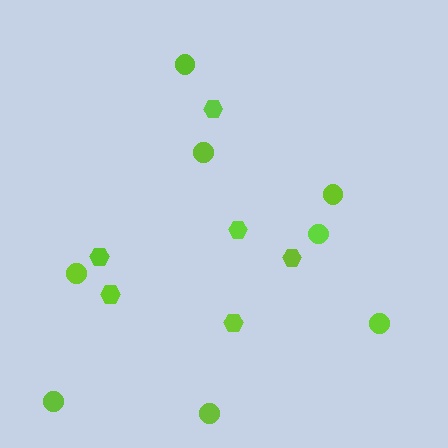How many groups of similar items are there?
There are 2 groups: one group of circles (8) and one group of hexagons (6).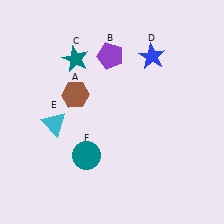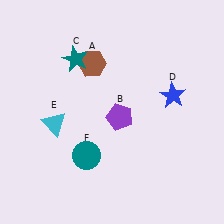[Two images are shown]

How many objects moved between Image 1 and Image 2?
3 objects moved between the two images.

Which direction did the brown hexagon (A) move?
The brown hexagon (A) moved up.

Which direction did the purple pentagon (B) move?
The purple pentagon (B) moved down.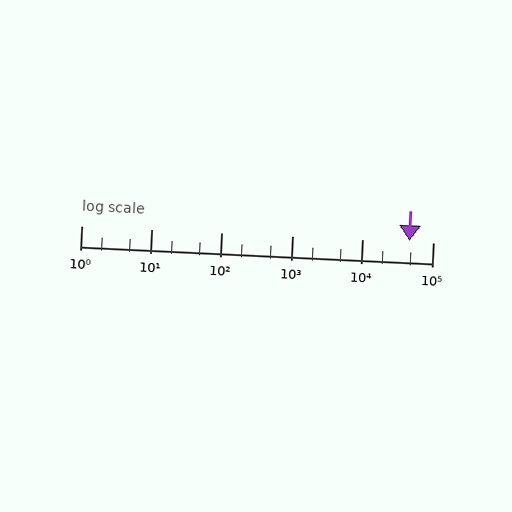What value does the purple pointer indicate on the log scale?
The pointer indicates approximately 47000.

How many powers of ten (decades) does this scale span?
The scale spans 5 decades, from 1 to 100000.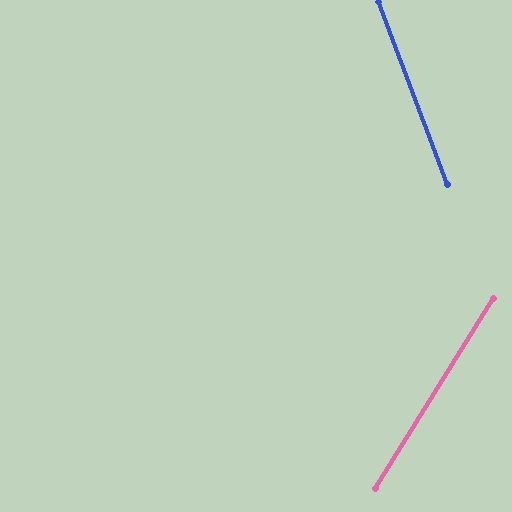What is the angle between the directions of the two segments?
Approximately 52 degrees.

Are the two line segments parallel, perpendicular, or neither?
Neither parallel nor perpendicular — they differ by about 52°.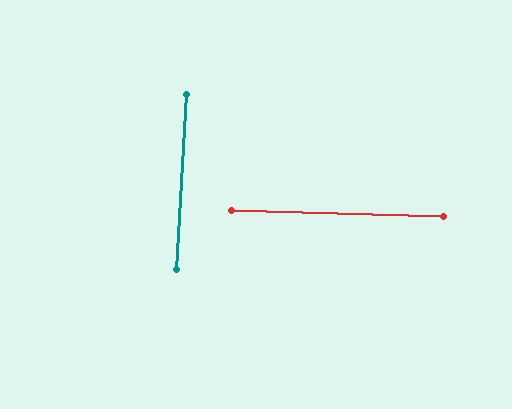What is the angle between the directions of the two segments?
Approximately 88 degrees.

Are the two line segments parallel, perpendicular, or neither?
Perpendicular — they meet at approximately 88°.